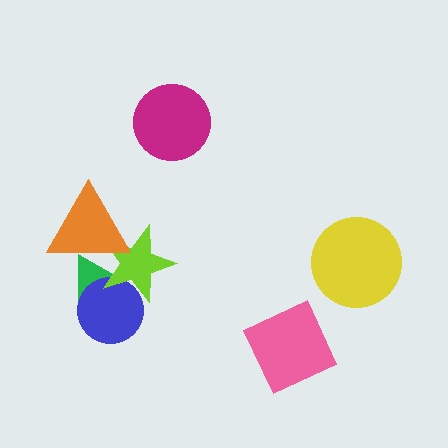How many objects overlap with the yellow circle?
0 objects overlap with the yellow circle.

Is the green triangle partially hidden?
Yes, it is partially covered by another shape.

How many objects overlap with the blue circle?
2 objects overlap with the blue circle.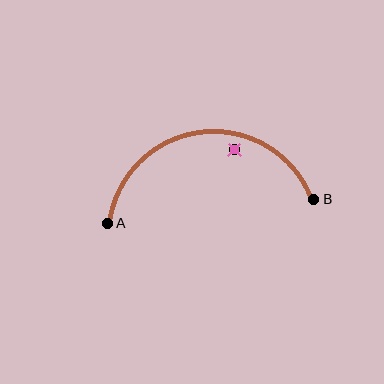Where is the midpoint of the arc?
The arc midpoint is the point on the curve farthest from the straight line joining A and B. It sits above that line.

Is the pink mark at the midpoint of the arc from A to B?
No — the pink mark does not lie on the arc at all. It sits slightly inside the curve.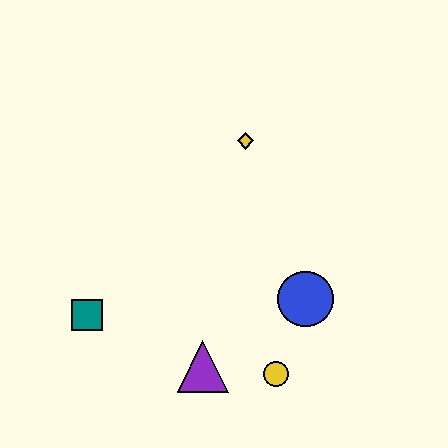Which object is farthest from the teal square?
The yellow diamond is farthest from the teal square.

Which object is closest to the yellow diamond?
The blue circle is closest to the yellow diamond.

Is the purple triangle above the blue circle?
No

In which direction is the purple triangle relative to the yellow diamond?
The purple triangle is below the yellow diamond.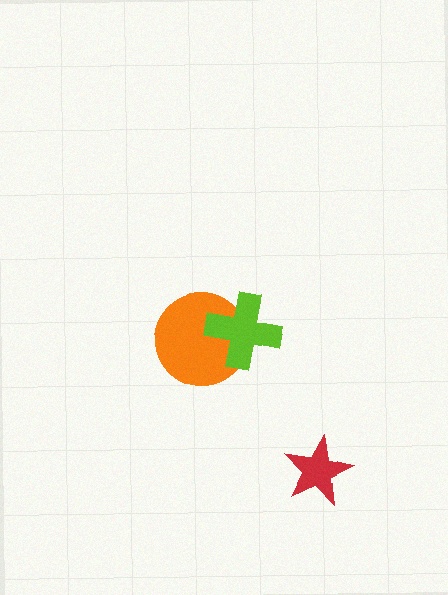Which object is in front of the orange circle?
The lime cross is in front of the orange circle.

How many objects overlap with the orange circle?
1 object overlaps with the orange circle.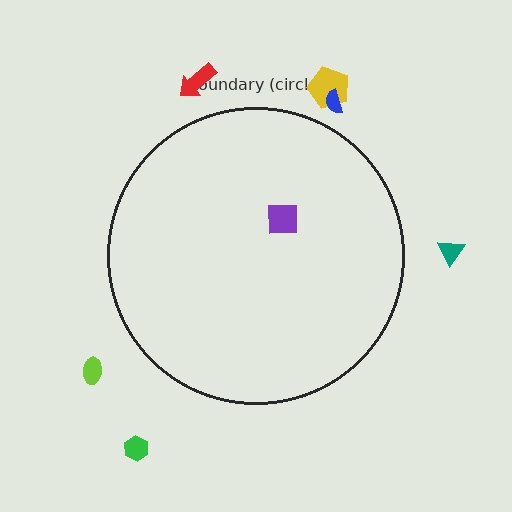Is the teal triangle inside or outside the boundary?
Outside.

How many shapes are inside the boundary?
1 inside, 6 outside.